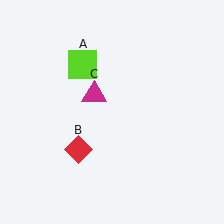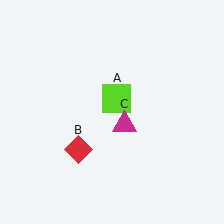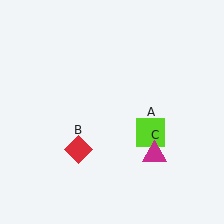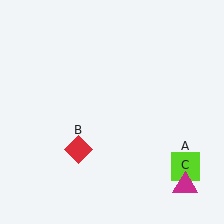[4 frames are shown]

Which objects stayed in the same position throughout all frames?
Red diamond (object B) remained stationary.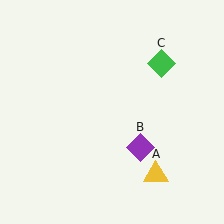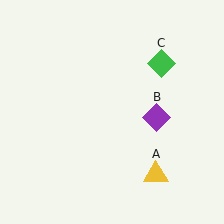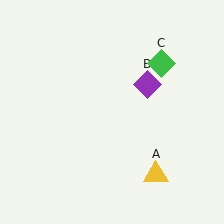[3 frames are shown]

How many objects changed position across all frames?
1 object changed position: purple diamond (object B).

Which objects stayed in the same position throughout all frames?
Yellow triangle (object A) and green diamond (object C) remained stationary.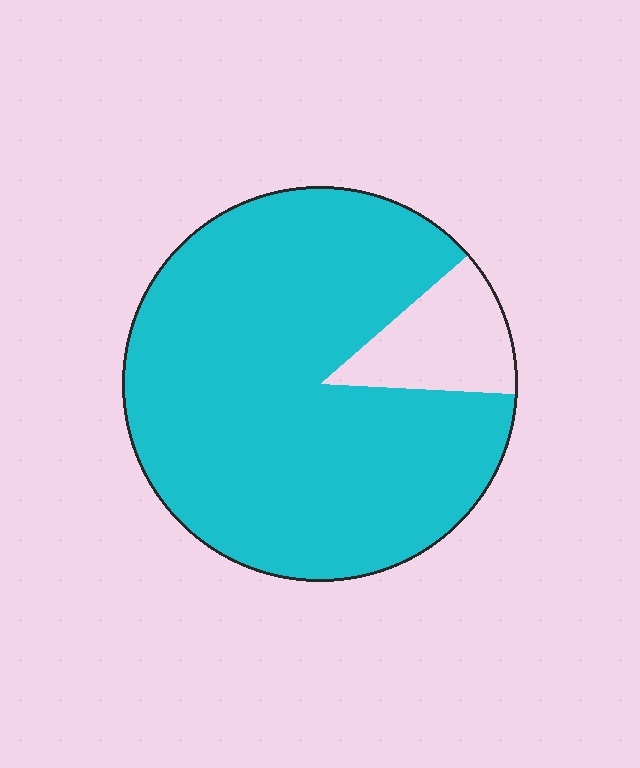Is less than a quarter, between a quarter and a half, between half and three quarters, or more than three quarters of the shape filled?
More than three quarters.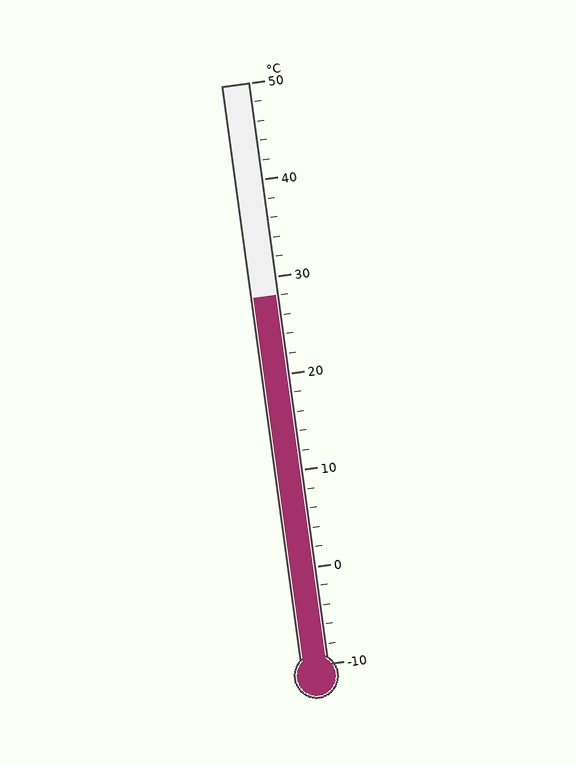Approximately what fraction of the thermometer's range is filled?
The thermometer is filled to approximately 65% of its range.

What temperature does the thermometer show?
The thermometer shows approximately 28°C.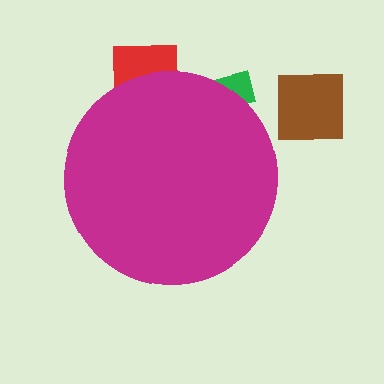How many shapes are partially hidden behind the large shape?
2 shapes are partially hidden.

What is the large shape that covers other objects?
A magenta circle.